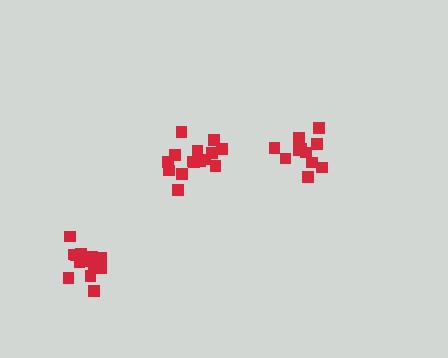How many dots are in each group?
Group 1: 11 dots, Group 2: 15 dots, Group 3: 13 dots (39 total).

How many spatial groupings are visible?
There are 3 spatial groupings.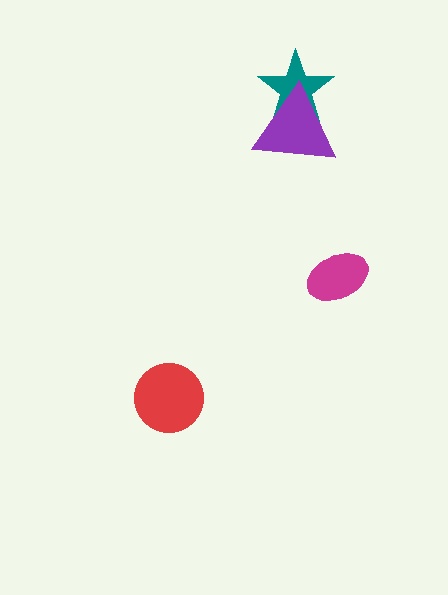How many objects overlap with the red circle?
0 objects overlap with the red circle.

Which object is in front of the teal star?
The purple triangle is in front of the teal star.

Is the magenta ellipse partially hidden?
No, no other shape covers it.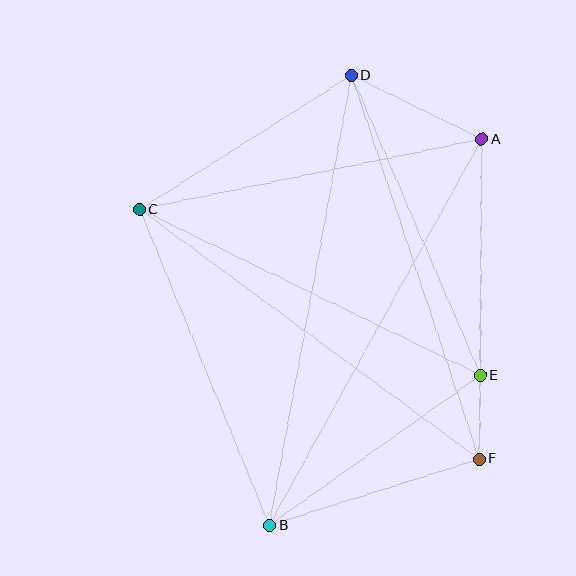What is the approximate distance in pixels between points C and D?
The distance between C and D is approximately 250 pixels.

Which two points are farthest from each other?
Points B and D are farthest from each other.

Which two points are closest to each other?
Points E and F are closest to each other.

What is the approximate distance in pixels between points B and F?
The distance between B and F is approximately 219 pixels.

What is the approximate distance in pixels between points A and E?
The distance between A and E is approximately 236 pixels.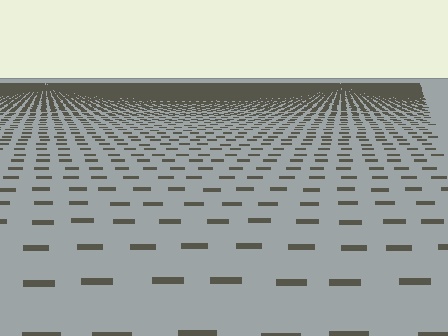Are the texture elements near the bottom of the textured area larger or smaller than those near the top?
Larger. Near the bottom, elements are closer to the viewer and appear at a bigger on-screen size.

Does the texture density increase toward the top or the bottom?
Density increases toward the top.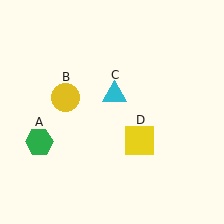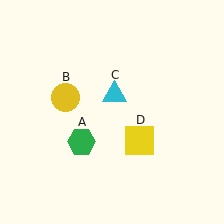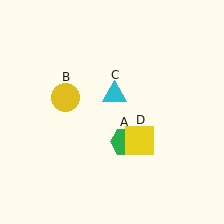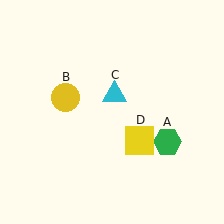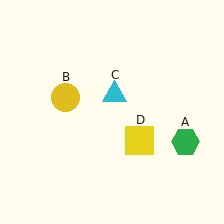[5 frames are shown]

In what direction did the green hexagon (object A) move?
The green hexagon (object A) moved right.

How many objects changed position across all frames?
1 object changed position: green hexagon (object A).